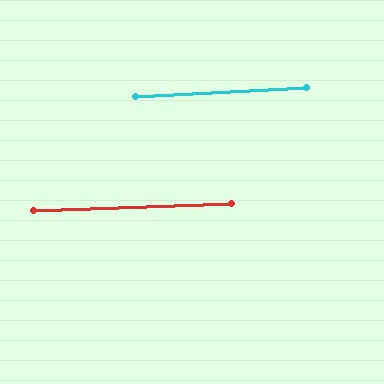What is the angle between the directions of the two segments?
Approximately 1 degree.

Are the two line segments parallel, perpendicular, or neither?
Parallel — their directions differ by only 0.8°.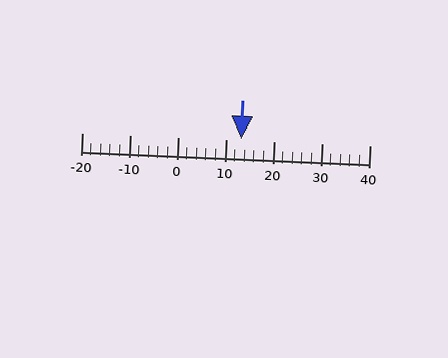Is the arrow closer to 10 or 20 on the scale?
The arrow is closer to 10.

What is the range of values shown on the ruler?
The ruler shows values from -20 to 40.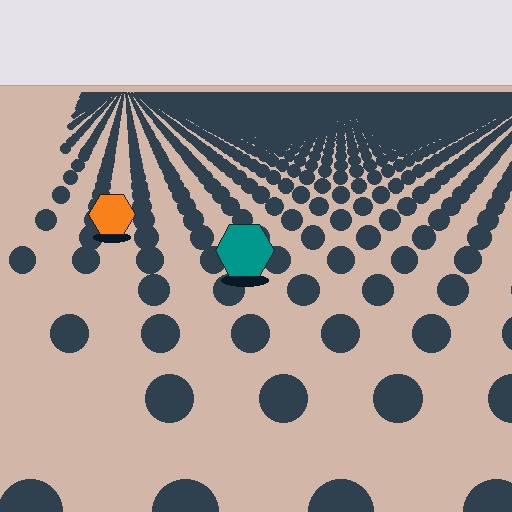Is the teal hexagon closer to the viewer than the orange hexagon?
Yes. The teal hexagon is closer — you can tell from the texture gradient: the ground texture is coarser near it.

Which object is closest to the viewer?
The teal hexagon is closest. The texture marks near it are larger and more spread out.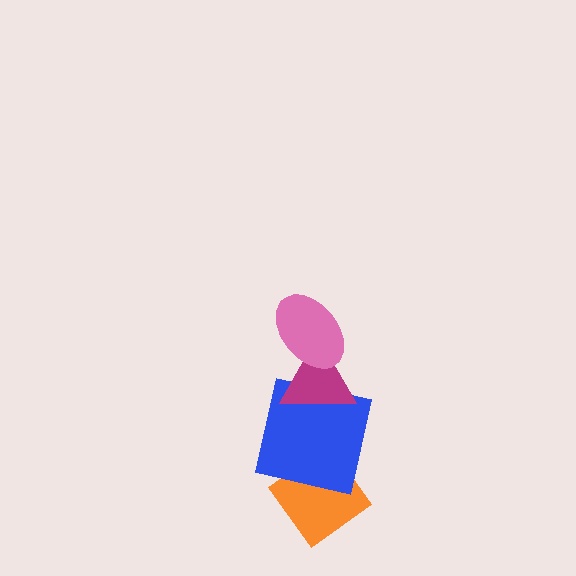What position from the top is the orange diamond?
The orange diamond is 4th from the top.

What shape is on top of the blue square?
The magenta triangle is on top of the blue square.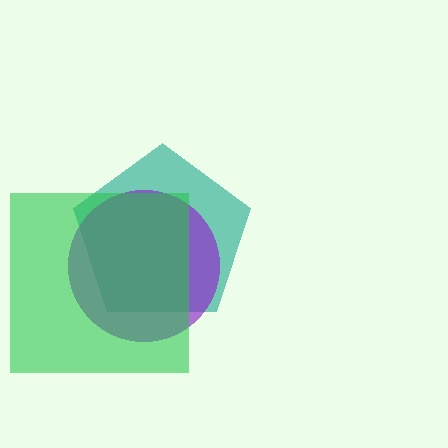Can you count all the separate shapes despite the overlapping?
Yes, there are 3 separate shapes.